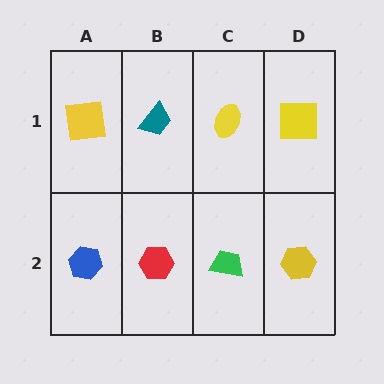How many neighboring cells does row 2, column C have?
3.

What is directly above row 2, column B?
A teal trapezoid.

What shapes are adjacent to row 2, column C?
A yellow ellipse (row 1, column C), a red hexagon (row 2, column B), a yellow hexagon (row 2, column D).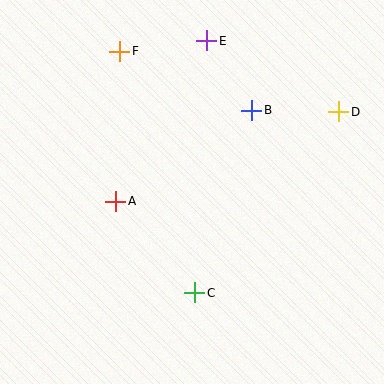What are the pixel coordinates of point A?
Point A is at (116, 201).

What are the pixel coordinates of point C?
Point C is at (195, 293).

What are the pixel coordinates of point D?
Point D is at (339, 112).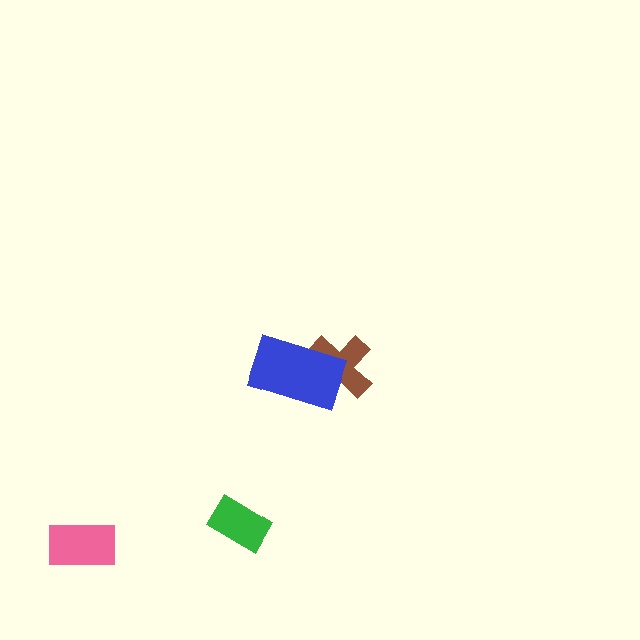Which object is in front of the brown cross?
The blue rectangle is in front of the brown cross.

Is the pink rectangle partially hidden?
No, no other shape covers it.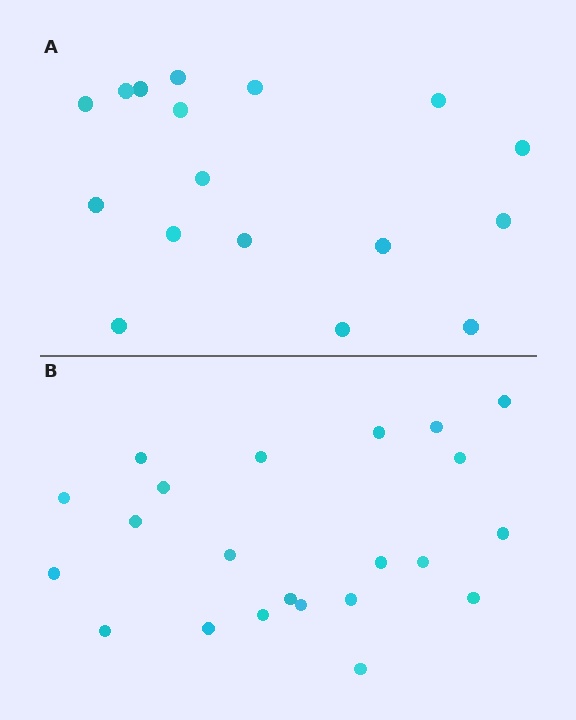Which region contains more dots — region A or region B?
Region B (the bottom region) has more dots.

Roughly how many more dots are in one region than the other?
Region B has about 5 more dots than region A.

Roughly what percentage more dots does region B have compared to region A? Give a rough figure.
About 30% more.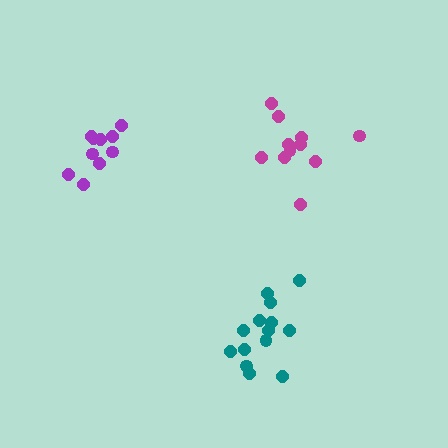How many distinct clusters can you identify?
There are 3 distinct clusters.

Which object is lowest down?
The teal cluster is bottommost.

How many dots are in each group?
Group 1: 14 dots, Group 2: 11 dots, Group 3: 10 dots (35 total).